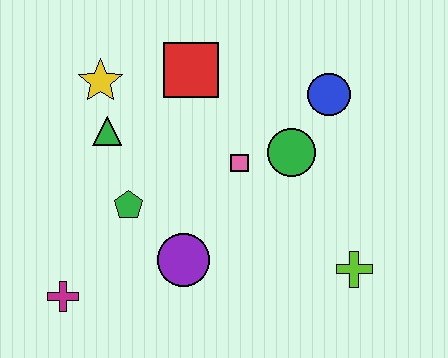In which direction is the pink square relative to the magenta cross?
The pink square is to the right of the magenta cross.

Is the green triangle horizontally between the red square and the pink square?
No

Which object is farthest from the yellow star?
The lime cross is farthest from the yellow star.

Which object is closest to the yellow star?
The green triangle is closest to the yellow star.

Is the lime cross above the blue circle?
No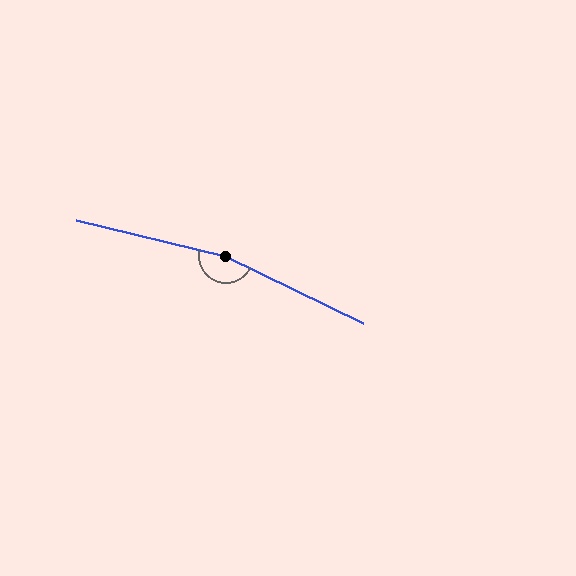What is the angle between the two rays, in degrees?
Approximately 168 degrees.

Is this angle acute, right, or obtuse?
It is obtuse.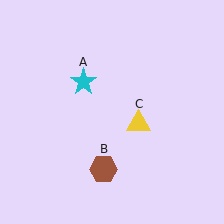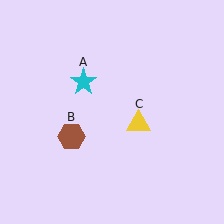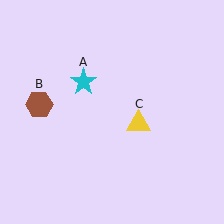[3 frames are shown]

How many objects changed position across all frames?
1 object changed position: brown hexagon (object B).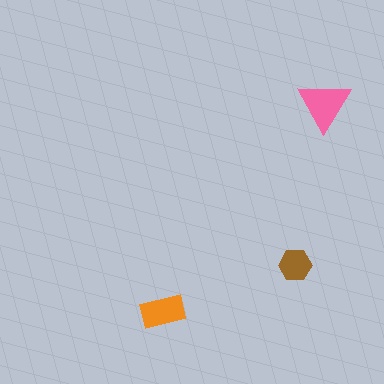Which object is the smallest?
The brown hexagon.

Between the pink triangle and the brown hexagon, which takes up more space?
The pink triangle.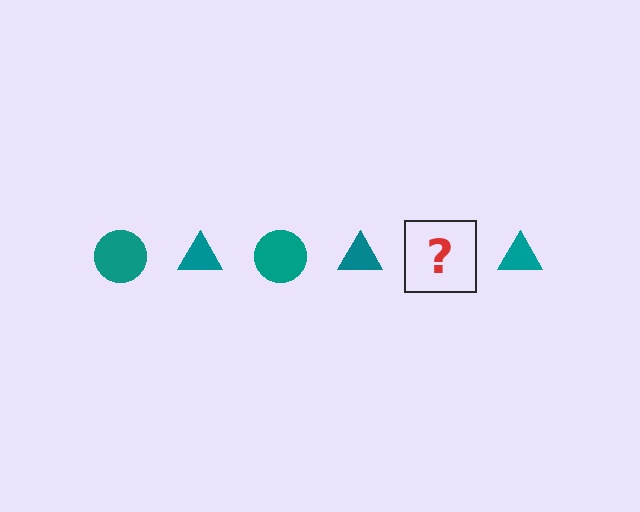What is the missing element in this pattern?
The missing element is a teal circle.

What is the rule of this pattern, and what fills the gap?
The rule is that the pattern cycles through circle, triangle shapes in teal. The gap should be filled with a teal circle.